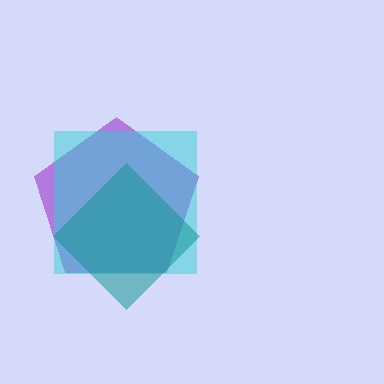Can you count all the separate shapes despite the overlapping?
Yes, there are 3 separate shapes.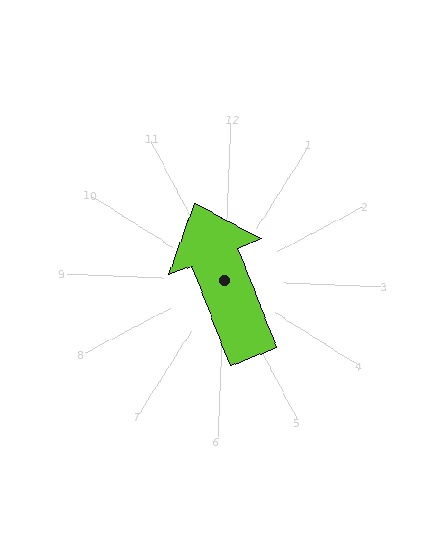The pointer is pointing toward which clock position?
Roughly 11 o'clock.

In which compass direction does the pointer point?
Northwest.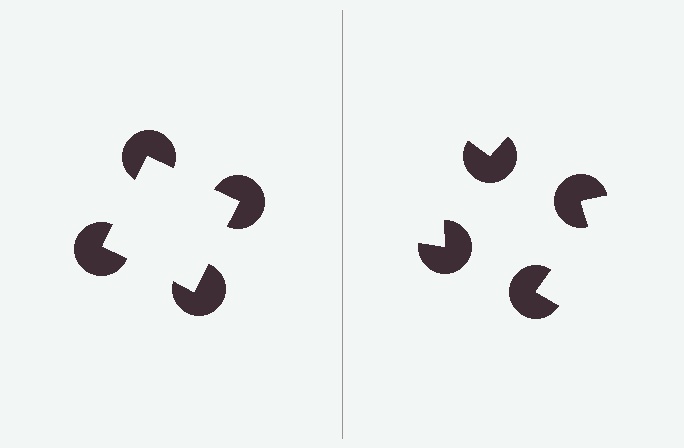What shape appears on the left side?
An illusory square.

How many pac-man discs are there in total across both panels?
8 — 4 on each side.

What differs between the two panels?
The pac-man discs are positioned identically on both sides; only the wedge orientations differ. On the left they align to a square; on the right they are misaligned.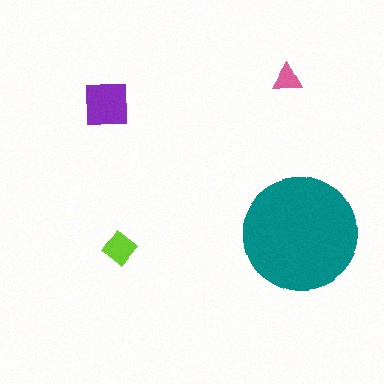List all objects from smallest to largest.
The pink triangle, the lime diamond, the purple square, the teal circle.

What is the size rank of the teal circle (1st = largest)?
1st.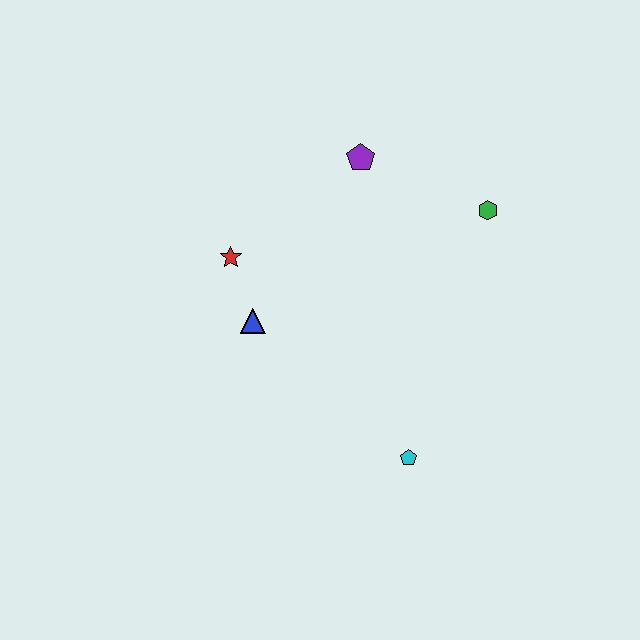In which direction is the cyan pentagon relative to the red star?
The cyan pentagon is below the red star.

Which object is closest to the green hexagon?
The purple pentagon is closest to the green hexagon.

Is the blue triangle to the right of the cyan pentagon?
No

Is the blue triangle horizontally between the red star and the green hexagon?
Yes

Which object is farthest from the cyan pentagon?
The purple pentagon is farthest from the cyan pentagon.